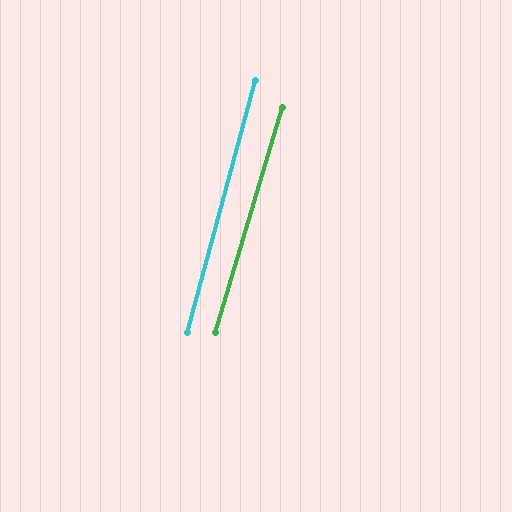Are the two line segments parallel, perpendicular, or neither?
Parallel — their directions differ by only 1.6°.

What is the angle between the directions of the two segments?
Approximately 2 degrees.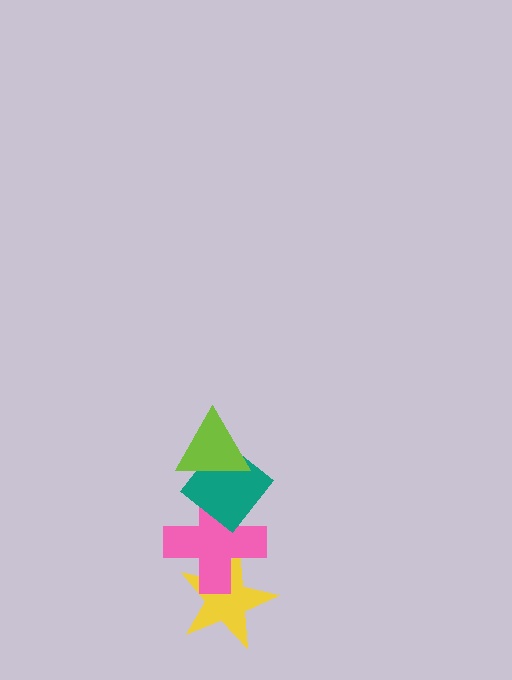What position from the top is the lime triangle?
The lime triangle is 1st from the top.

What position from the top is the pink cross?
The pink cross is 3rd from the top.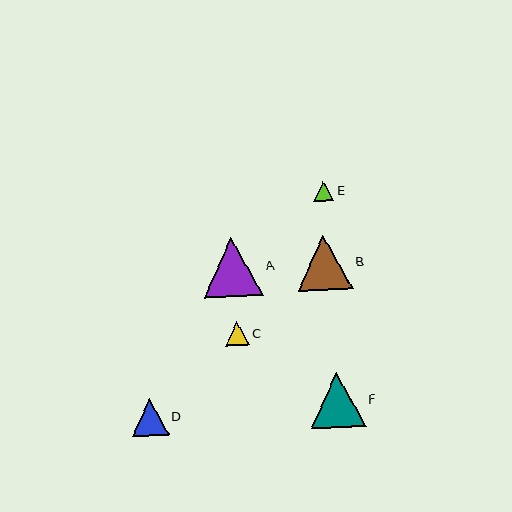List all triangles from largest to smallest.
From largest to smallest: A, F, B, D, C, E.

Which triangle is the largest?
Triangle A is the largest with a size of approximately 59 pixels.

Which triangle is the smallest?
Triangle E is the smallest with a size of approximately 20 pixels.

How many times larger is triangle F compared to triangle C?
Triangle F is approximately 2.3 times the size of triangle C.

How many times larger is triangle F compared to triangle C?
Triangle F is approximately 2.3 times the size of triangle C.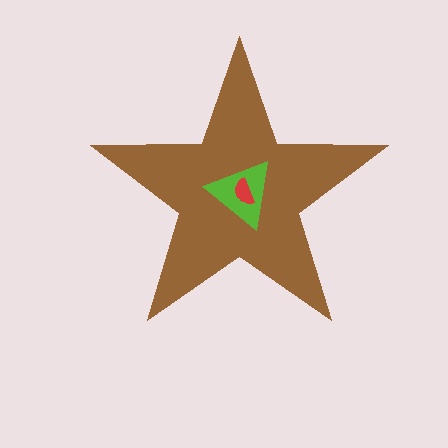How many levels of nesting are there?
3.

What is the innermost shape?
The red semicircle.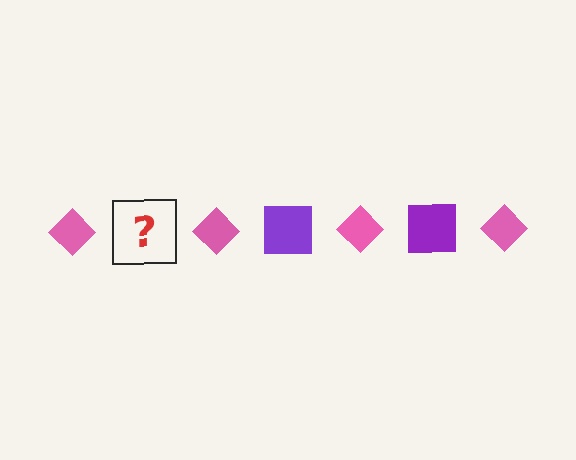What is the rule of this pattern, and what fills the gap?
The rule is that the pattern alternates between pink diamond and purple square. The gap should be filled with a purple square.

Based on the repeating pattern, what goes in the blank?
The blank should be a purple square.